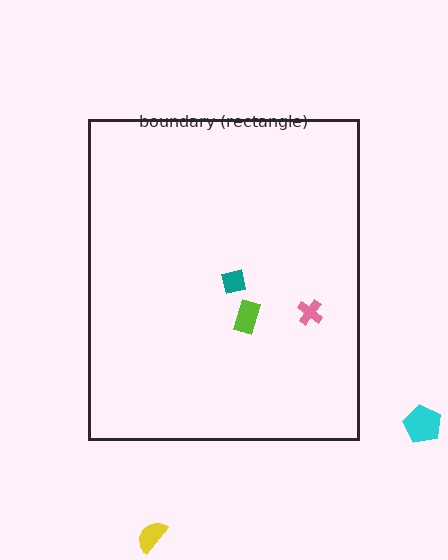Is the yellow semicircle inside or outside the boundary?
Outside.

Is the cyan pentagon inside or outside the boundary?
Outside.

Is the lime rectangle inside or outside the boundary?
Inside.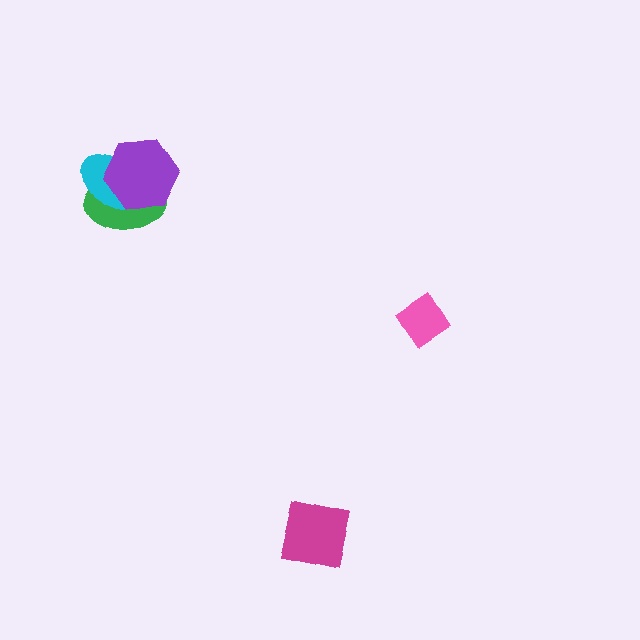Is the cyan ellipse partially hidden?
Yes, it is partially covered by another shape.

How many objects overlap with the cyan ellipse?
2 objects overlap with the cyan ellipse.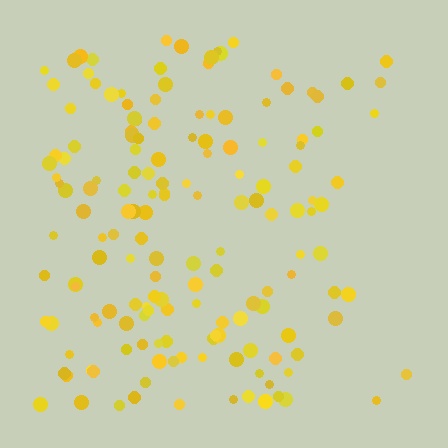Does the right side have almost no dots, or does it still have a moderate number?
Still a moderate number, just noticeably fewer than the left.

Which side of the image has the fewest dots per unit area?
The right.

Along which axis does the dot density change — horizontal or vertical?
Horizontal.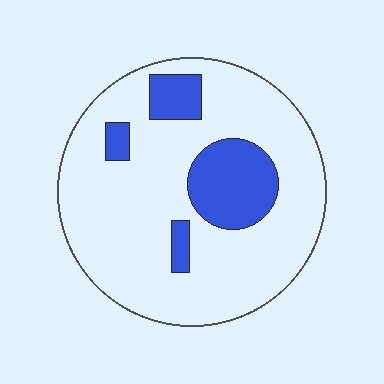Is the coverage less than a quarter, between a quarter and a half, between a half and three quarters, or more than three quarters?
Less than a quarter.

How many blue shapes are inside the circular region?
4.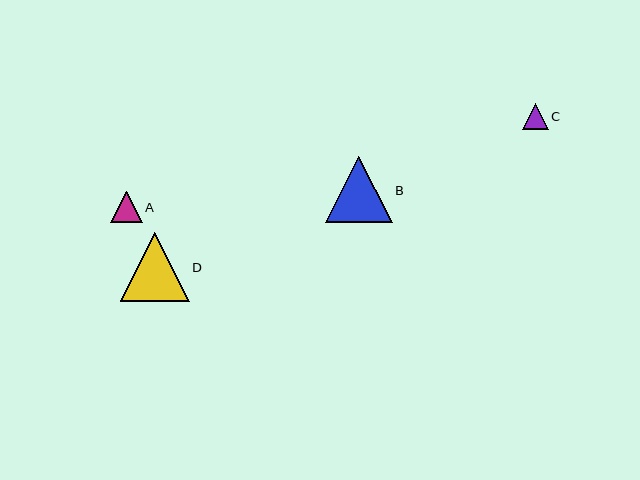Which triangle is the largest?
Triangle D is the largest with a size of approximately 69 pixels.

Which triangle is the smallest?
Triangle C is the smallest with a size of approximately 26 pixels.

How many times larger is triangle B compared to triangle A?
Triangle B is approximately 2.1 times the size of triangle A.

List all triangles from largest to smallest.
From largest to smallest: D, B, A, C.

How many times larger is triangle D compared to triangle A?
Triangle D is approximately 2.2 times the size of triangle A.